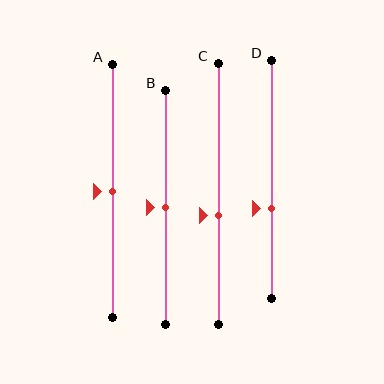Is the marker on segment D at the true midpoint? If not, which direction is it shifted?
No, the marker on segment D is shifted downward by about 12% of the segment length.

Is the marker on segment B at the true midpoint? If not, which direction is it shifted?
Yes, the marker on segment B is at the true midpoint.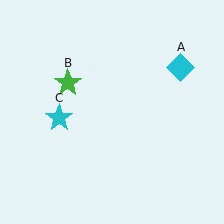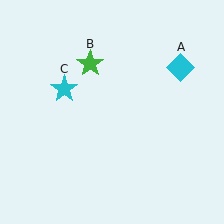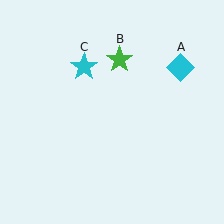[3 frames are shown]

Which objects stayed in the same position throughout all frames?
Cyan diamond (object A) remained stationary.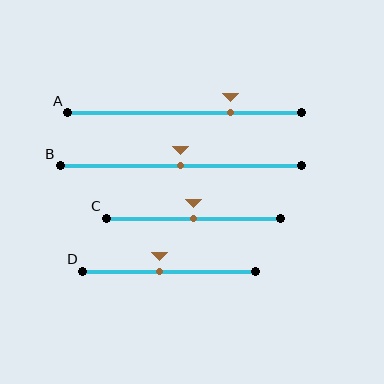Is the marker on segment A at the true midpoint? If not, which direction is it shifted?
No, the marker on segment A is shifted to the right by about 20% of the segment length.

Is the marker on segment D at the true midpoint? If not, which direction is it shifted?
No, the marker on segment D is shifted to the left by about 5% of the segment length.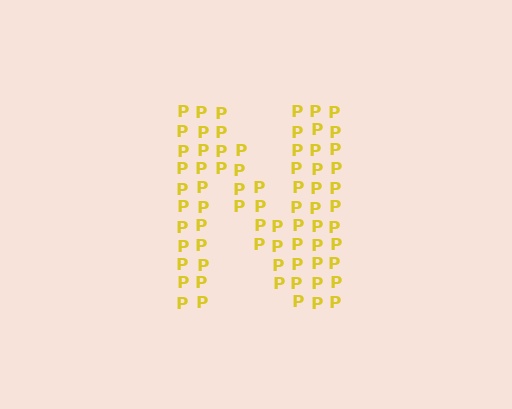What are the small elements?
The small elements are letter P's.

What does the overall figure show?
The overall figure shows the letter N.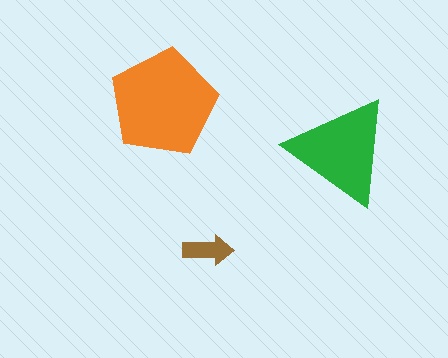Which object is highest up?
The orange pentagon is topmost.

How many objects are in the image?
There are 3 objects in the image.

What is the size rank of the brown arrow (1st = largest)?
3rd.